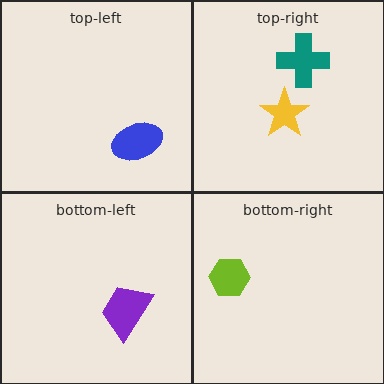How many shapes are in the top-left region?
1.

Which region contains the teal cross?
The top-right region.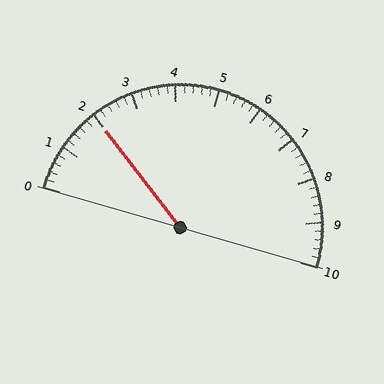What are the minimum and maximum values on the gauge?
The gauge ranges from 0 to 10.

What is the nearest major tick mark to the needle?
The nearest major tick mark is 2.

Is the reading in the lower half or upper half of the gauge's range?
The reading is in the lower half of the range (0 to 10).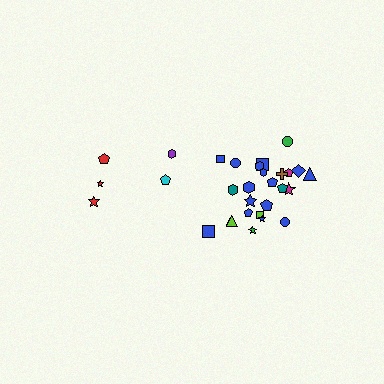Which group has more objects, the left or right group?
The right group.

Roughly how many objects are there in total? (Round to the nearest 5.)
Roughly 30 objects in total.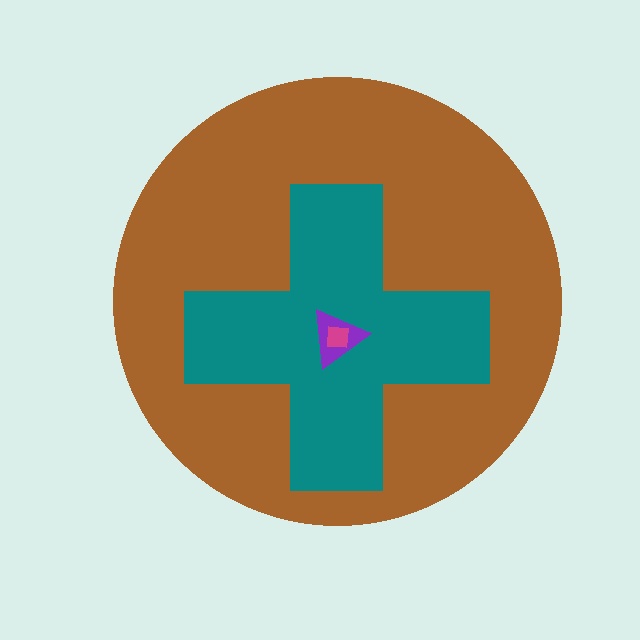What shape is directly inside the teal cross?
The purple triangle.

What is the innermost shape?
The magenta square.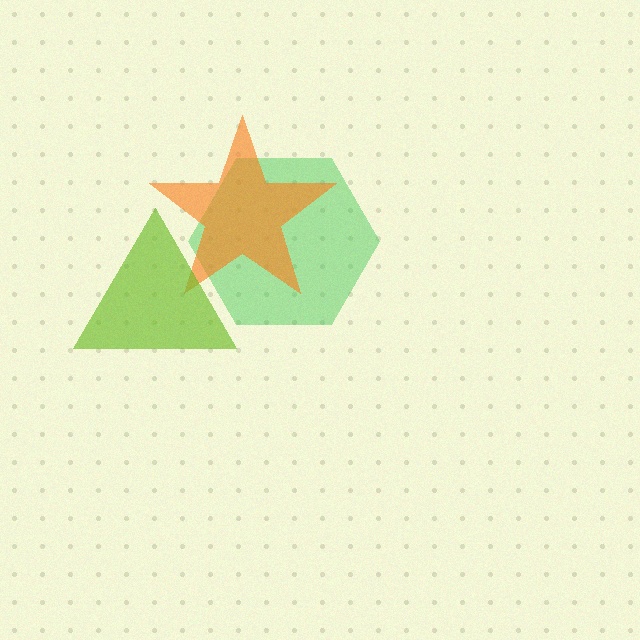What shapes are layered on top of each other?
The layered shapes are: a green hexagon, an orange star, a lime triangle.